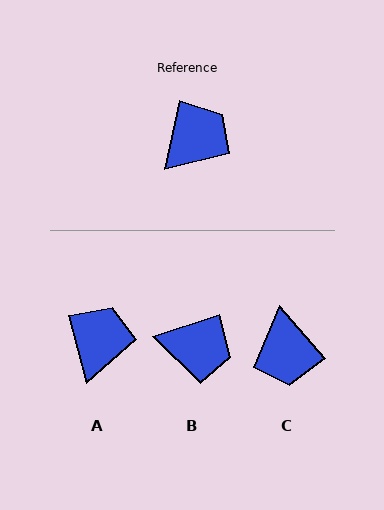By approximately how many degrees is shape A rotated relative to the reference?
Approximately 27 degrees counter-clockwise.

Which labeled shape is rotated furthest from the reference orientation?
C, about 126 degrees away.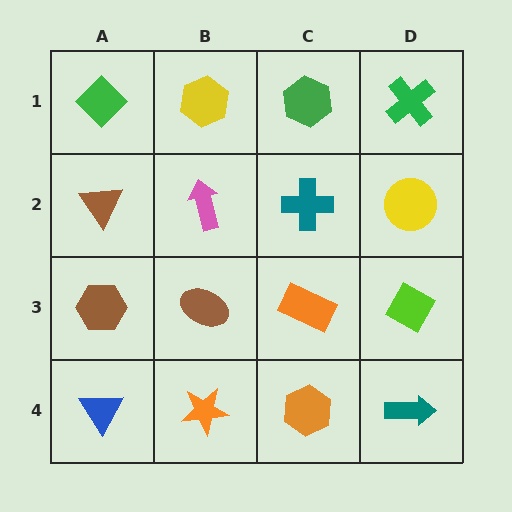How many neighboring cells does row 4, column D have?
2.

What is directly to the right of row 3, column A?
A brown ellipse.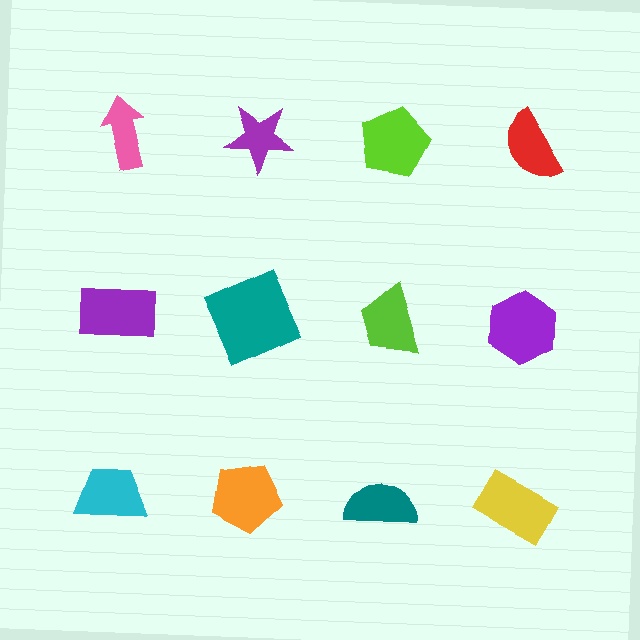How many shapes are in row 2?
4 shapes.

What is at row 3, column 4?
A yellow rectangle.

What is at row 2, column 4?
A purple hexagon.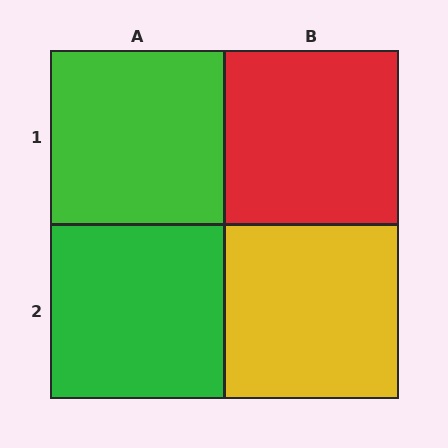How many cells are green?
2 cells are green.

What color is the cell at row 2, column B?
Yellow.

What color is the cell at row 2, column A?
Green.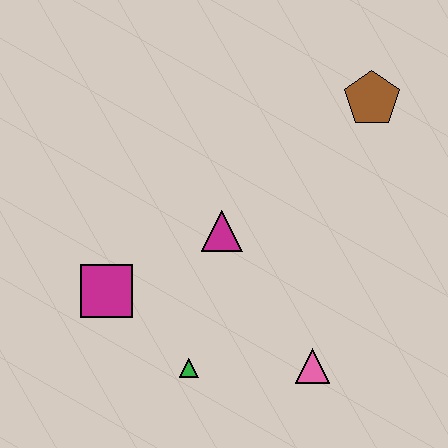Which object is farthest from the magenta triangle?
The brown pentagon is farthest from the magenta triangle.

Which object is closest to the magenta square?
The green triangle is closest to the magenta square.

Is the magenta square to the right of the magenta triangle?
No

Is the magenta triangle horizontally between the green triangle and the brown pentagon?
Yes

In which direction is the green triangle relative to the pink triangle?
The green triangle is to the left of the pink triangle.